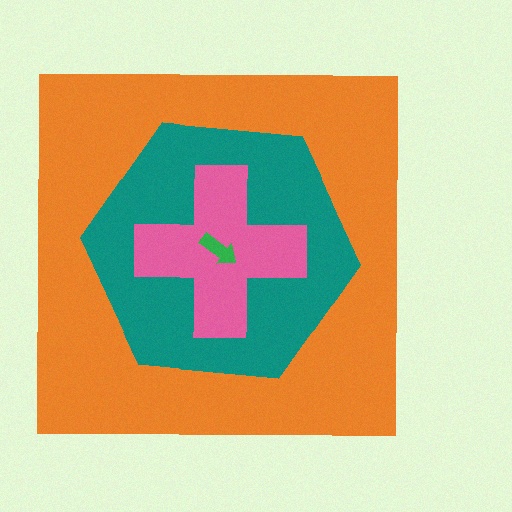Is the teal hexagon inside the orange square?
Yes.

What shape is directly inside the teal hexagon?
The pink cross.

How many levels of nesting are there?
4.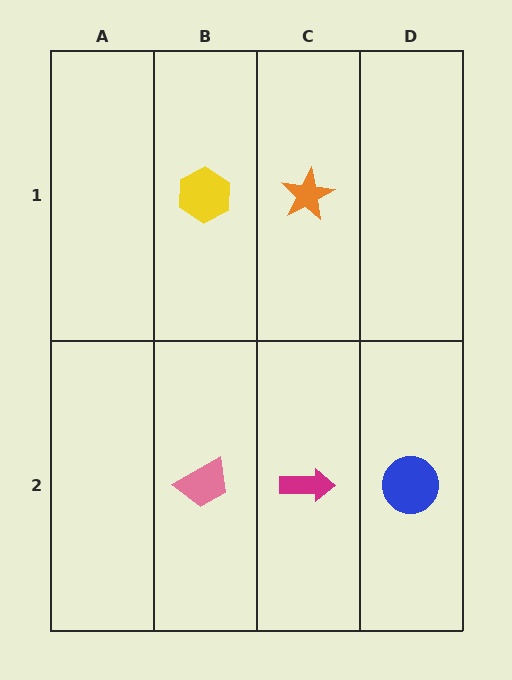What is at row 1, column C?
An orange star.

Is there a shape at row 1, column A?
No, that cell is empty.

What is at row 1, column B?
A yellow hexagon.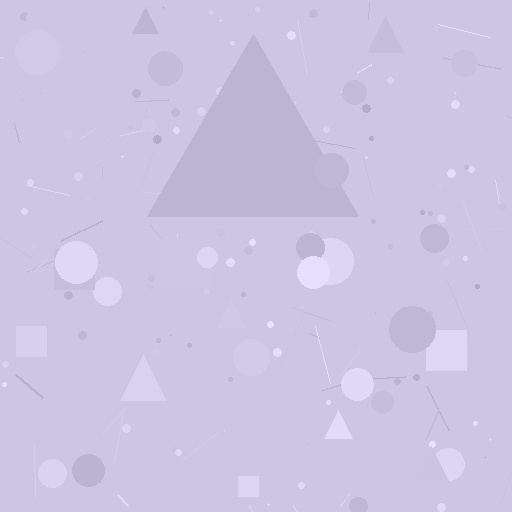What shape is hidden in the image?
A triangle is hidden in the image.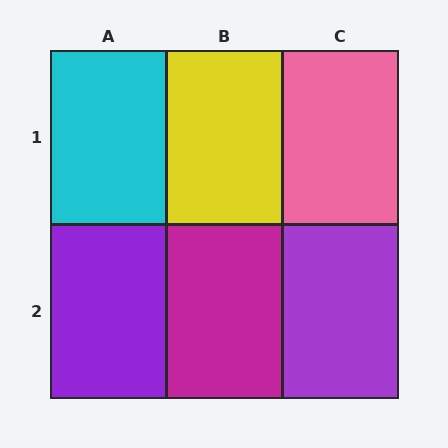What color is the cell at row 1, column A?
Cyan.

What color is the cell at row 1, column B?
Yellow.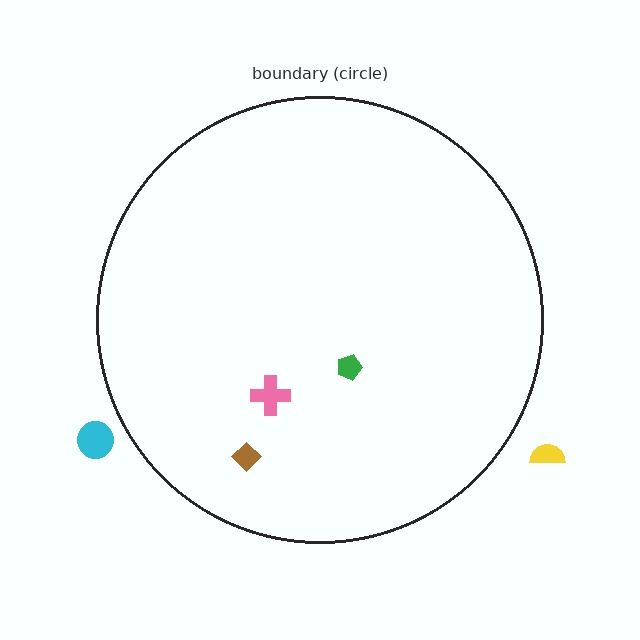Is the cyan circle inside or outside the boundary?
Outside.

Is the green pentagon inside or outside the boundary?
Inside.